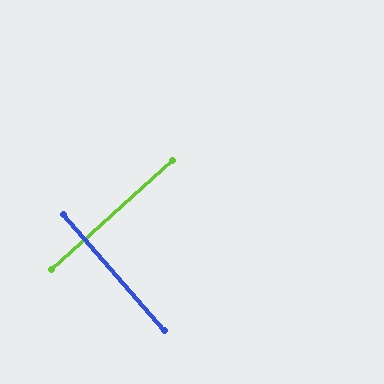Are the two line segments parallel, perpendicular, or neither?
Perpendicular — they meet at approximately 89°.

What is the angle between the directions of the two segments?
Approximately 89 degrees.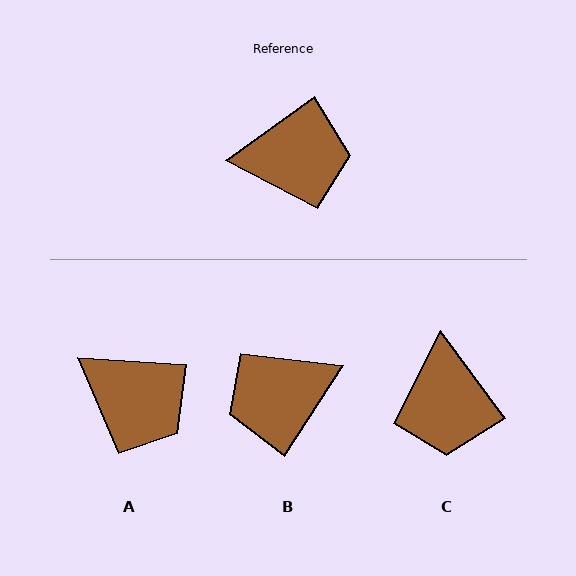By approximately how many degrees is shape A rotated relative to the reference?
Approximately 40 degrees clockwise.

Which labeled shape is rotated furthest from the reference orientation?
B, about 159 degrees away.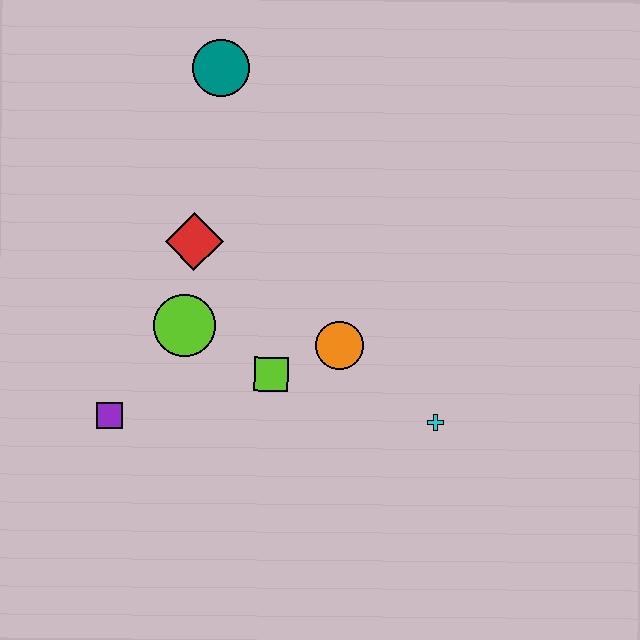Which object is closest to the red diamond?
The lime circle is closest to the red diamond.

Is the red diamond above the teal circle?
No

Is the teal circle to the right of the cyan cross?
No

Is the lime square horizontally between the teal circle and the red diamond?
No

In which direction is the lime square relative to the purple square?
The lime square is to the right of the purple square.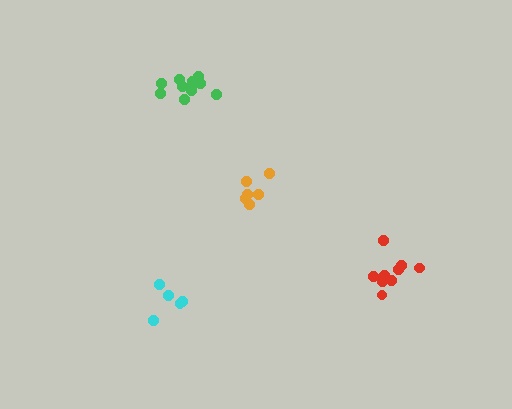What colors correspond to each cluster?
The clusters are colored: orange, green, cyan, red.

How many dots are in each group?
Group 1: 6 dots, Group 2: 11 dots, Group 3: 5 dots, Group 4: 9 dots (31 total).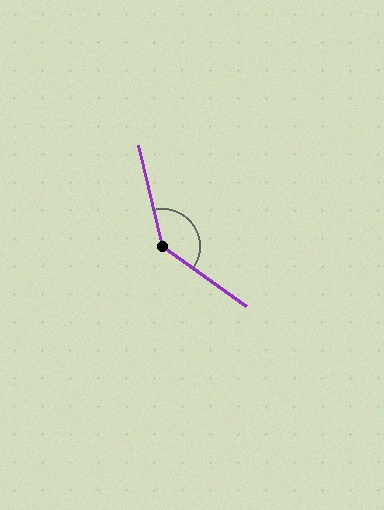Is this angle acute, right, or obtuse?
It is obtuse.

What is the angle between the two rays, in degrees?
Approximately 139 degrees.